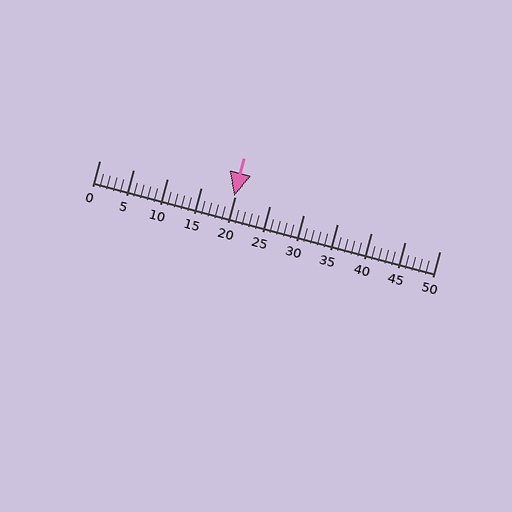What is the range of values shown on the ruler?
The ruler shows values from 0 to 50.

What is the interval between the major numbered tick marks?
The major tick marks are spaced 5 units apart.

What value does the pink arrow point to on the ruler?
The pink arrow points to approximately 20.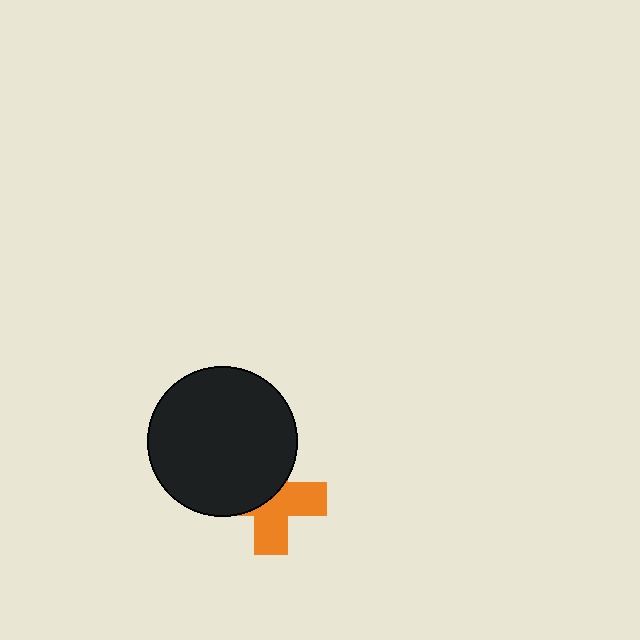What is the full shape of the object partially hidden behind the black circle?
The partially hidden object is an orange cross.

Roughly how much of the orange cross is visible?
About half of it is visible (roughly 51%).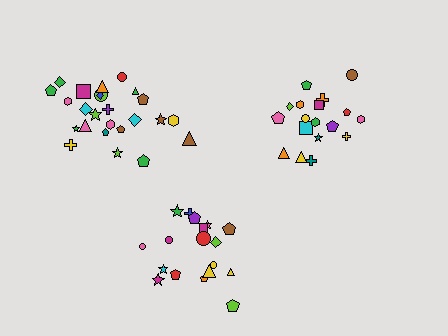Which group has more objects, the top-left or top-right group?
The top-left group.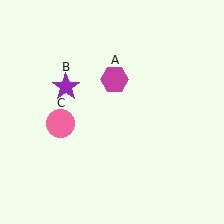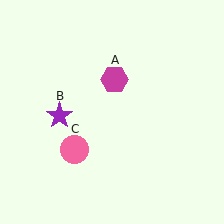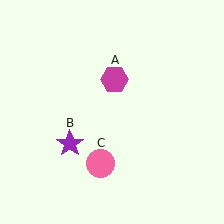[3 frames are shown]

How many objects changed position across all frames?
2 objects changed position: purple star (object B), pink circle (object C).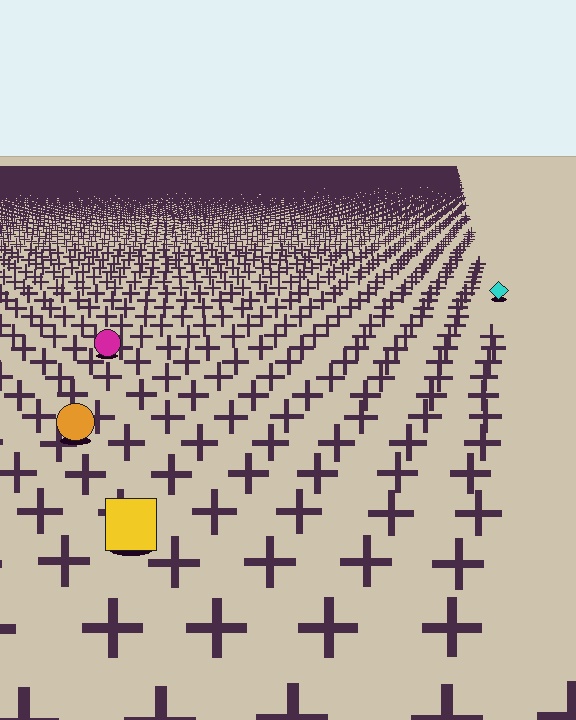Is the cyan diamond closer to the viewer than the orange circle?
No. The orange circle is closer — you can tell from the texture gradient: the ground texture is coarser near it.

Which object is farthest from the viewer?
The cyan diamond is farthest from the viewer. It appears smaller and the ground texture around it is denser.